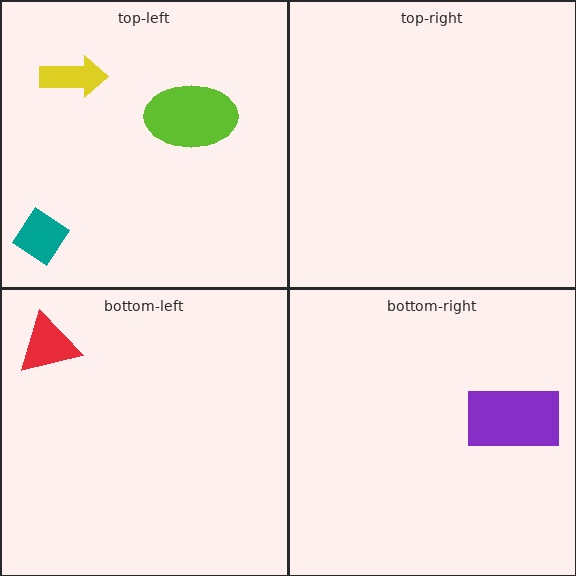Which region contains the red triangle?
The bottom-left region.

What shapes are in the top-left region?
The yellow arrow, the lime ellipse, the teal diamond.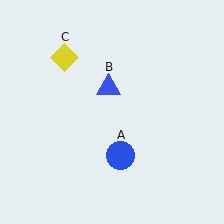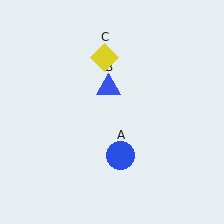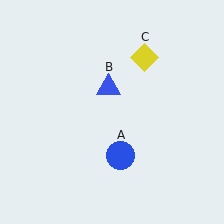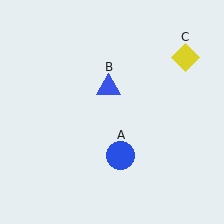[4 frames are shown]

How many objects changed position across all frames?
1 object changed position: yellow diamond (object C).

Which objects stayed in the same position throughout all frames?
Blue circle (object A) and blue triangle (object B) remained stationary.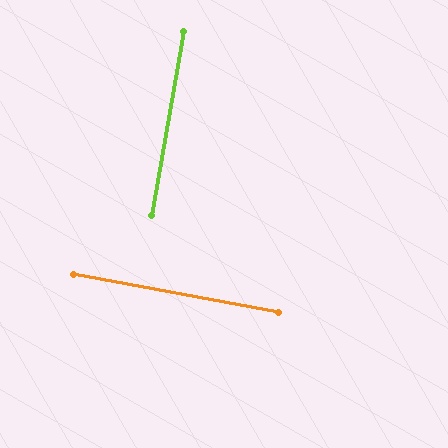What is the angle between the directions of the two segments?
Approximately 89 degrees.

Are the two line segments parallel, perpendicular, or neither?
Perpendicular — they meet at approximately 89°.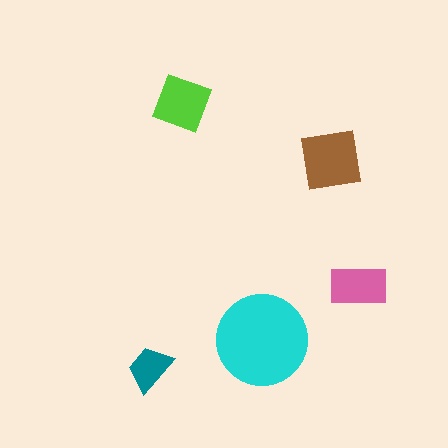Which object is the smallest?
The teal trapezoid.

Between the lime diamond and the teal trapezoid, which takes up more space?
The lime diamond.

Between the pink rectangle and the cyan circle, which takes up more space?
The cyan circle.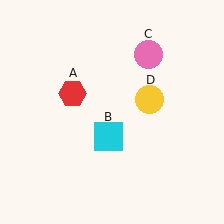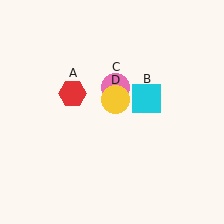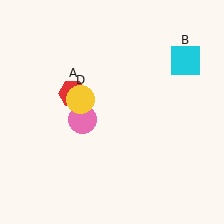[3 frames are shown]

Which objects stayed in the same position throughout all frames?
Red hexagon (object A) remained stationary.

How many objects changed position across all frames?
3 objects changed position: cyan square (object B), pink circle (object C), yellow circle (object D).